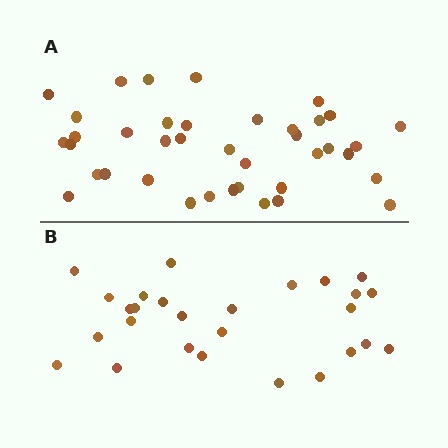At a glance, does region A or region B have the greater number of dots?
Region A (the top region) has more dots.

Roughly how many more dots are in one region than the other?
Region A has roughly 12 or so more dots than region B.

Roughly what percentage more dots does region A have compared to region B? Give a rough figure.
About 45% more.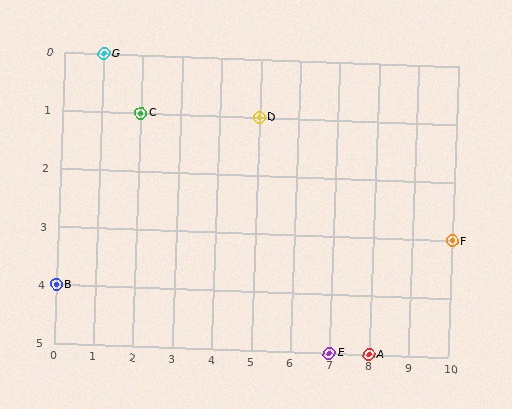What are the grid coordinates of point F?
Point F is at grid coordinates (10, 3).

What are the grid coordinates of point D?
Point D is at grid coordinates (5, 1).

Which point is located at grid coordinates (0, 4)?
Point B is at (0, 4).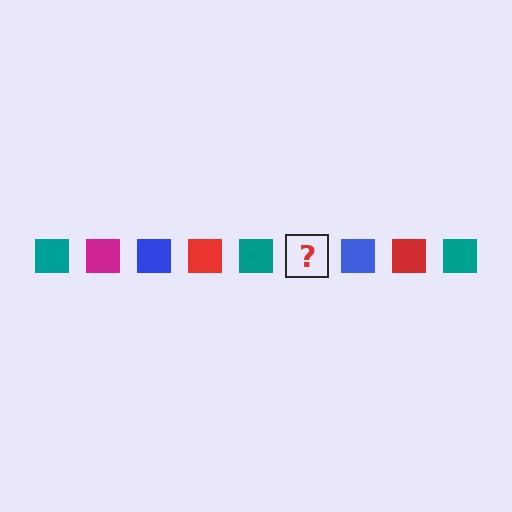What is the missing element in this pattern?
The missing element is a magenta square.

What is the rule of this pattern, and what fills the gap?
The rule is that the pattern cycles through teal, magenta, blue, red squares. The gap should be filled with a magenta square.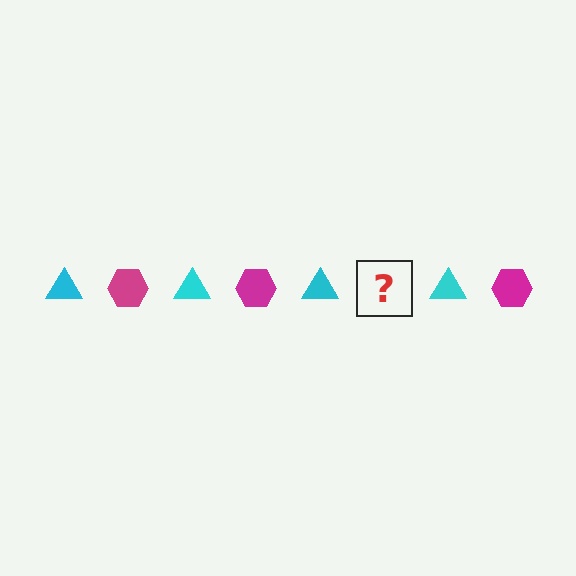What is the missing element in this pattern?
The missing element is a magenta hexagon.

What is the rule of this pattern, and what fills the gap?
The rule is that the pattern alternates between cyan triangle and magenta hexagon. The gap should be filled with a magenta hexagon.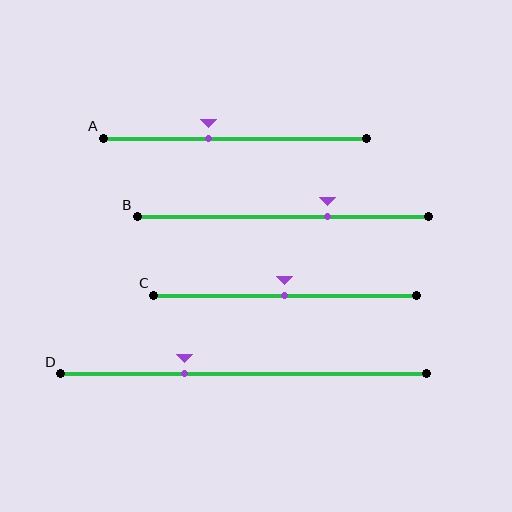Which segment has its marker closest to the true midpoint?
Segment C has its marker closest to the true midpoint.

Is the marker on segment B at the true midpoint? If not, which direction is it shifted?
No, the marker on segment B is shifted to the right by about 15% of the segment length.